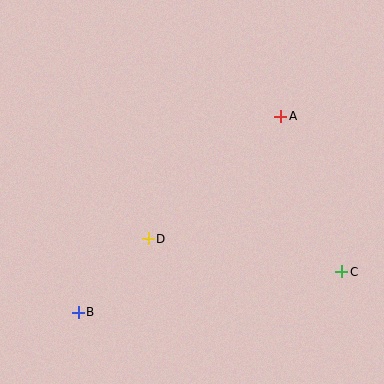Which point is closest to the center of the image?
Point D at (148, 238) is closest to the center.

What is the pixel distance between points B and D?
The distance between B and D is 102 pixels.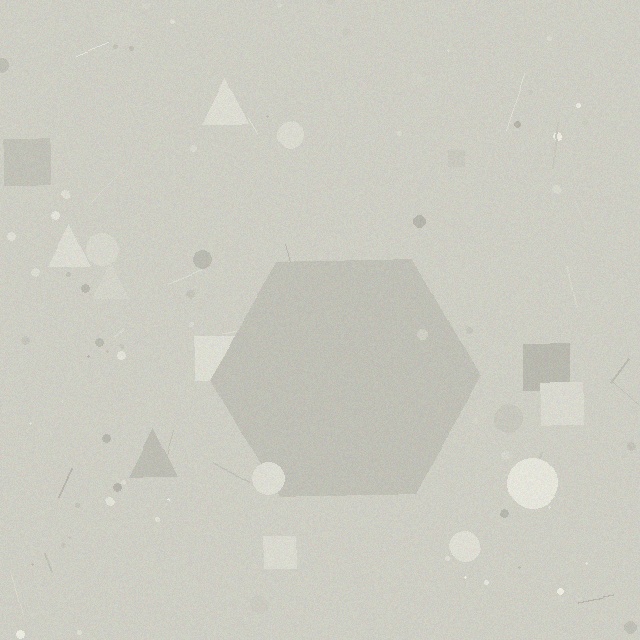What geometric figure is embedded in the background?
A hexagon is embedded in the background.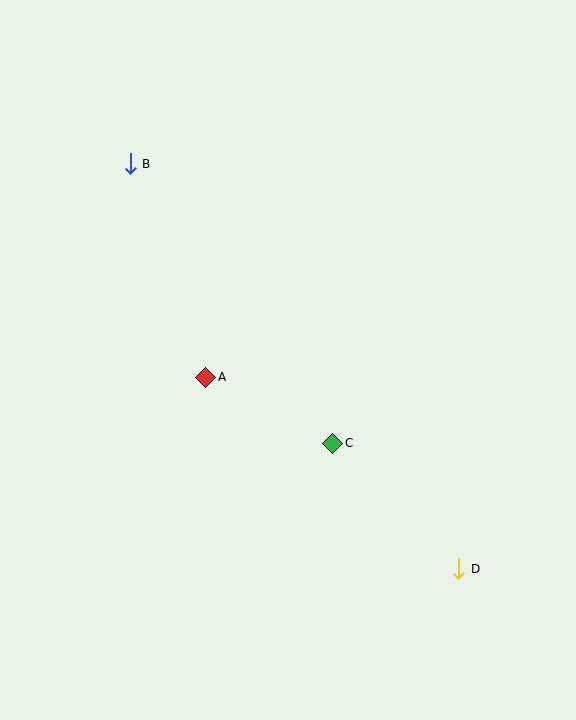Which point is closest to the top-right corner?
Point B is closest to the top-right corner.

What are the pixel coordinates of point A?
Point A is at (206, 377).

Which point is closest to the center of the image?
Point A at (206, 377) is closest to the center.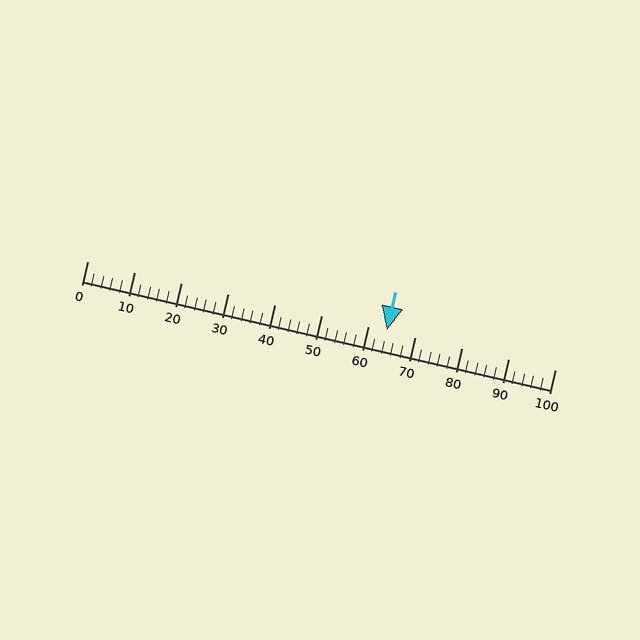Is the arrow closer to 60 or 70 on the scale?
The arrow is closer to 60.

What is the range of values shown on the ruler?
The ruler shows values from 0 to 100.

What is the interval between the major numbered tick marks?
The major tick marks are spaced 10 units apart.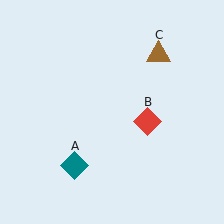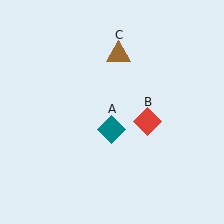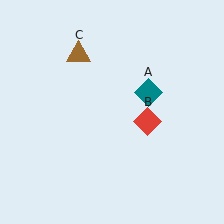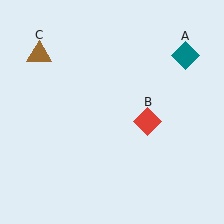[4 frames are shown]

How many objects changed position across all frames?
2 objects changed position: teal diamond (object A), brown triangle (object C).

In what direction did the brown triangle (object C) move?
The brown triangle (object C) moved left.